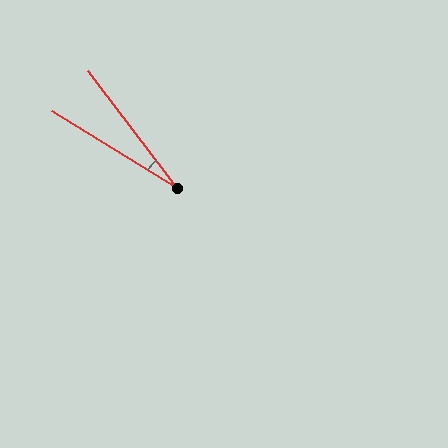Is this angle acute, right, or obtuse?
It is acute.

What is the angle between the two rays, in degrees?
Approximately 21 degrees.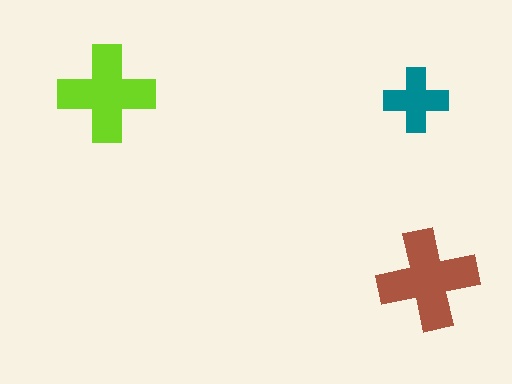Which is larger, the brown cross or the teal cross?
The brown one.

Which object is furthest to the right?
The brown cross is rightmost.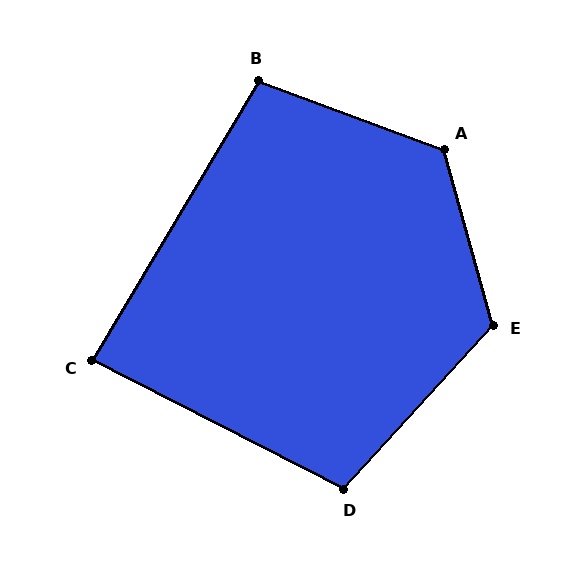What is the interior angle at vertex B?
Approximately 101 degrees (obtuse).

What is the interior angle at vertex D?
Approximately 105 degrees (obtuse).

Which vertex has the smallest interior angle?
C, at approximately 86 degrees.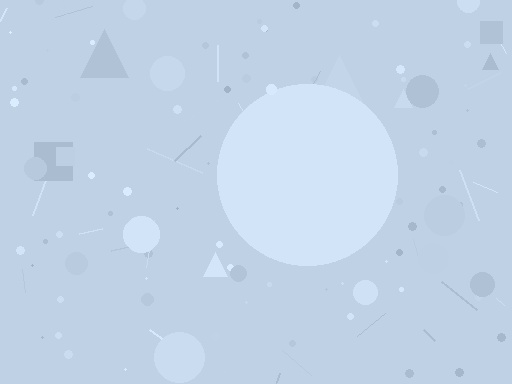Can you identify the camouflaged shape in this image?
The camouflaged shape is a circle.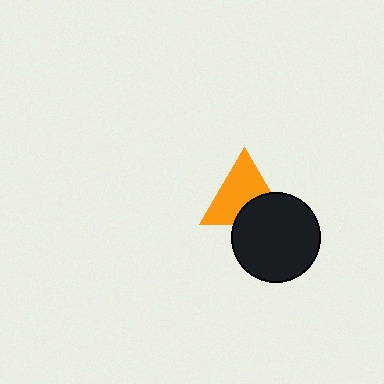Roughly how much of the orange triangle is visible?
Most of it is visible (roughly 66%).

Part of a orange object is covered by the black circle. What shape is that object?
It is a triangle.